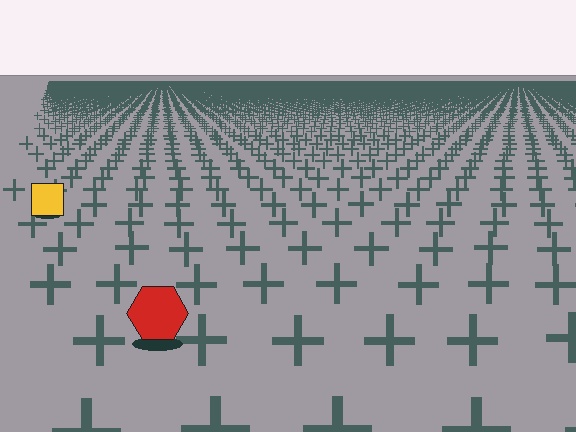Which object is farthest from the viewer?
The yellow square is farthest from the viewer. It appears smaller and the ground texture around it is denser.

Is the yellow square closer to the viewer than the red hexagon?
No. The red hexagon is closer — you can tell from the texture gradient: the ground texture is coarser near it.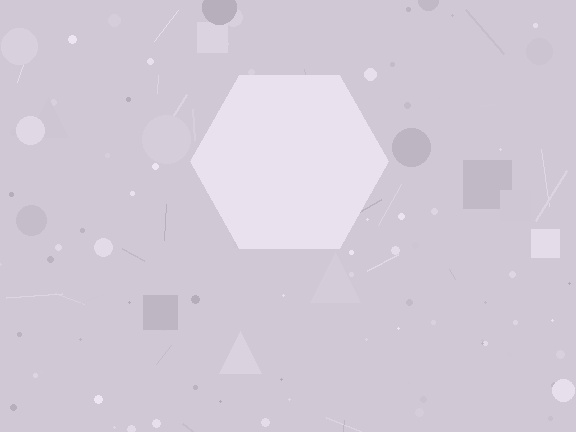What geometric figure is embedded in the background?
A hexagon is embedded in the background.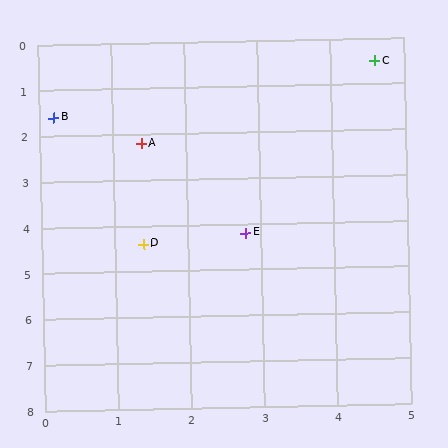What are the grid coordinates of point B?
Point B is at approximately (0.2, 1.6).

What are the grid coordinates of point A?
Point A is at approximately (1.4, 2.2).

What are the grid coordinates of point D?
Point D is at approximately (1.4, 4.4).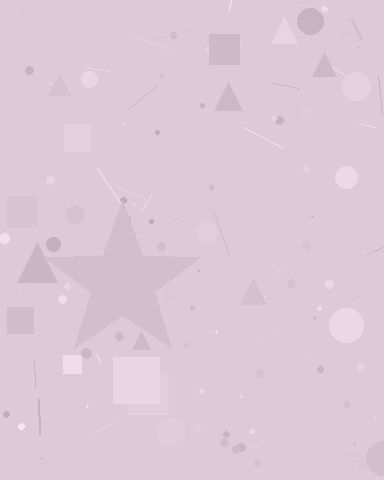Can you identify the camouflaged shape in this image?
The camouflaged shape is a star.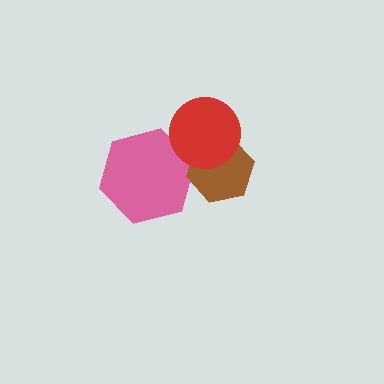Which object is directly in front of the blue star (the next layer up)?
The pink hexagon is directly in front of the blue star.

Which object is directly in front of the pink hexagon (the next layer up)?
The brown hexagon is directly in front of the pink hexagon.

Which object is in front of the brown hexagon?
The red circle is in front of the brown hexagon.